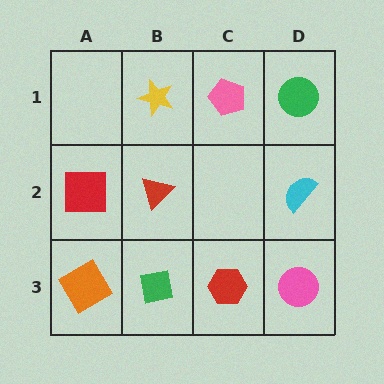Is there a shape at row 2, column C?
No, that cell is empty.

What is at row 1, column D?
A green circle.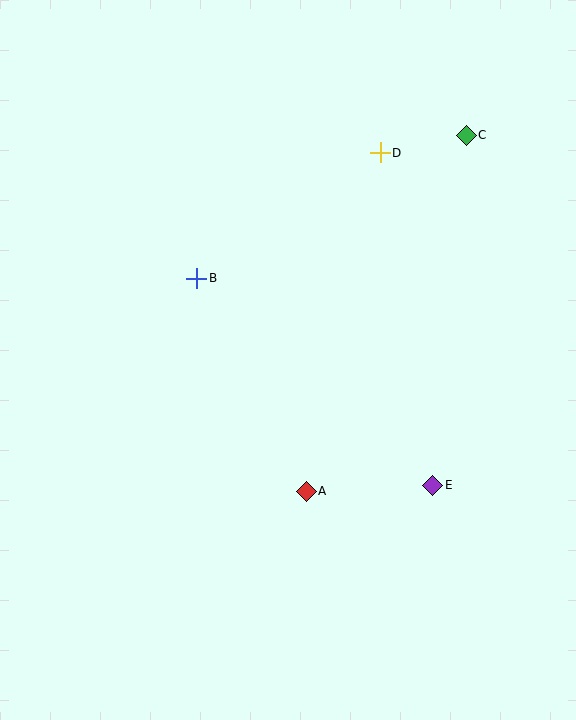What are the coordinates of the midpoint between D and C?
The midpoint between D and C is at (423, 144).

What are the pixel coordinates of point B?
Point B is at (197, 278).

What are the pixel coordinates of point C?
Point C is at (466, 135).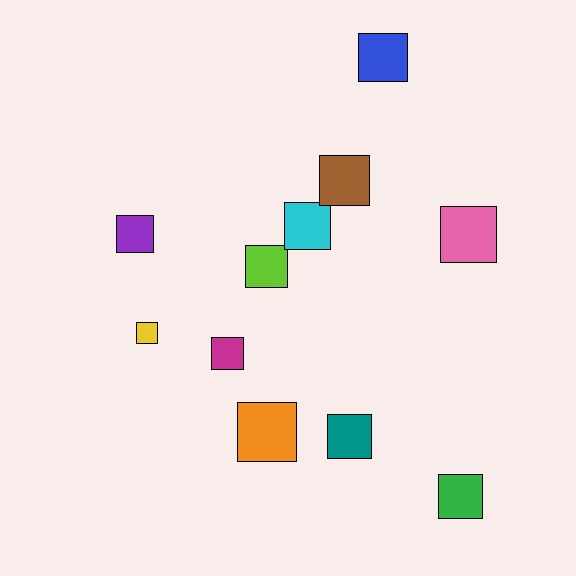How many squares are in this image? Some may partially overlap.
There are 11 squares.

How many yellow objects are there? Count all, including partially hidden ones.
There is 1 yellow object.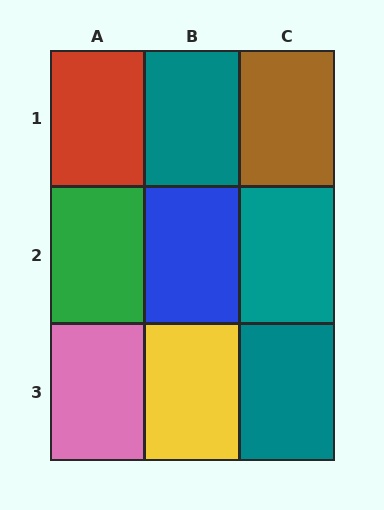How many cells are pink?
1 cell is pink.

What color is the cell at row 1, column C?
Brown.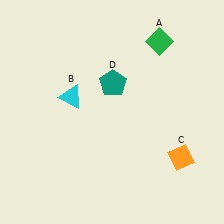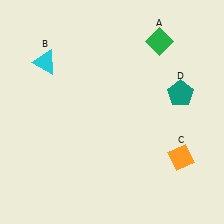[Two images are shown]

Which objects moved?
The objects that moved are: the cyan triangle (B), the teal pentagon (D).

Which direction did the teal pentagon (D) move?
The teal pentagon (D) moved right.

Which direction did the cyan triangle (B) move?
The cyan triangle (B) moved up.